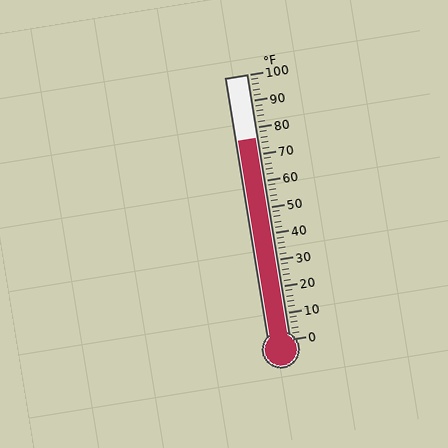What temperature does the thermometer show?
The thermometer shows approximately 76°F.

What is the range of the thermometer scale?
The thermometer scale ranges from 0°F to 100°F.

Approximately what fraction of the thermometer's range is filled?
The thermometer is filled to approximately 75% of its range.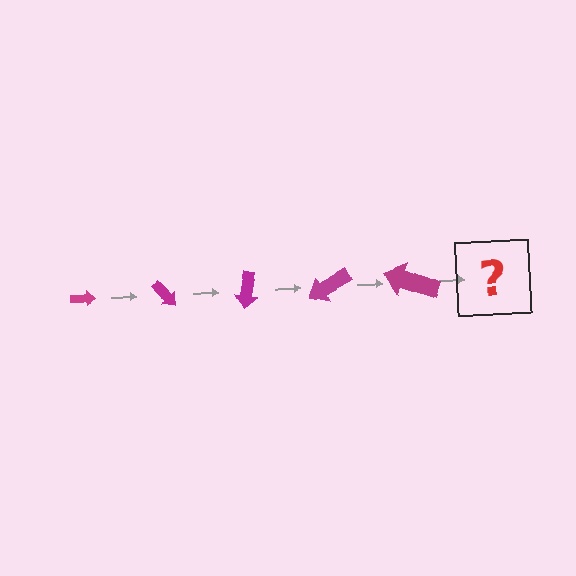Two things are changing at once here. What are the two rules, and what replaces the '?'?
The two rules are that the arrow grows larger each step and it rotates 50 degrees each step. The '?' should be an arrow, larger than the previous one and rotated 250 degrees from the start.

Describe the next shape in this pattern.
It should be an arrow, larger than the previous one and rotated 250 degrees from the start.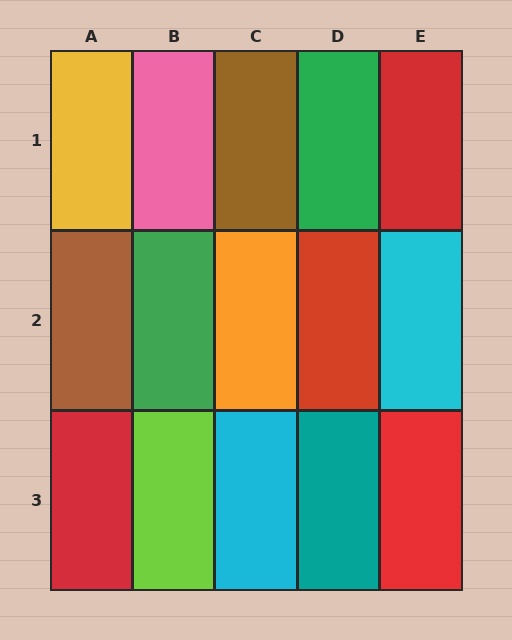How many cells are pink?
1 cell is pink.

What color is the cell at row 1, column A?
Yellow.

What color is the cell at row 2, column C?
Orange.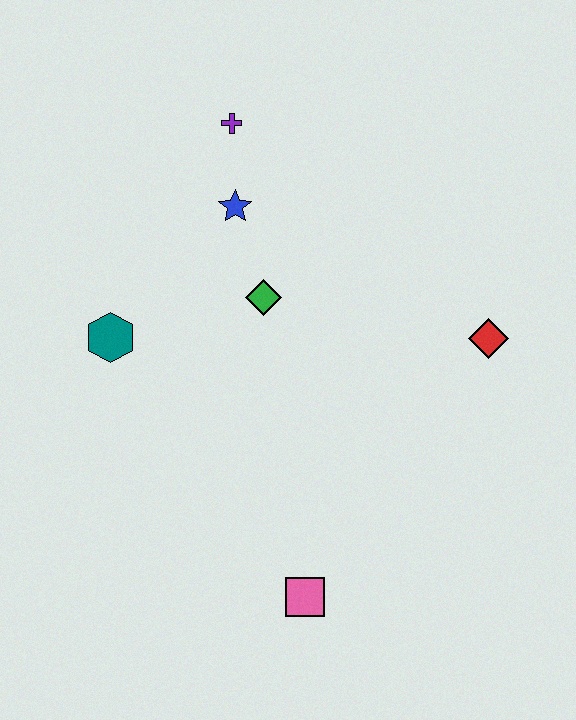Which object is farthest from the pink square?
The purple cross is farthest from the pink square.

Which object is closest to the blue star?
The purple cross is closest to the blue star.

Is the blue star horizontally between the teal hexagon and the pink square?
Yes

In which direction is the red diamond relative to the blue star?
The red diamond is to the right of the blue star.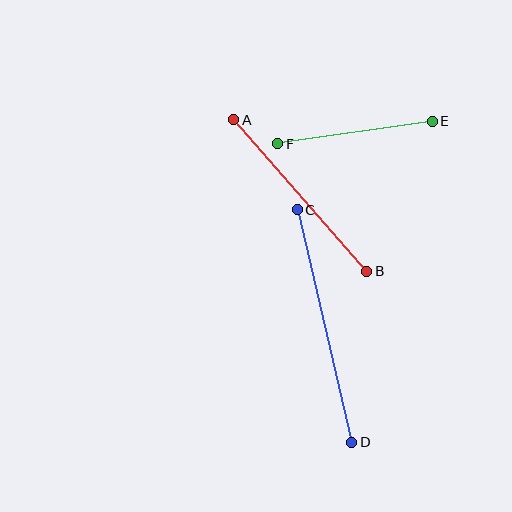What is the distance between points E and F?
The distance is approximately 156 pixels.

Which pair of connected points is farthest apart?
Points C and D are farthest apart.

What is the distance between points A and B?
The distance is approximately 201 pixels.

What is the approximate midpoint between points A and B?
The midpoint is at approximately (300, 195) pixels.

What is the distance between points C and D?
The distance is approximately 239 pixels.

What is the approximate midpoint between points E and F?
The midpoint is at approximately (355, 132) pixels.